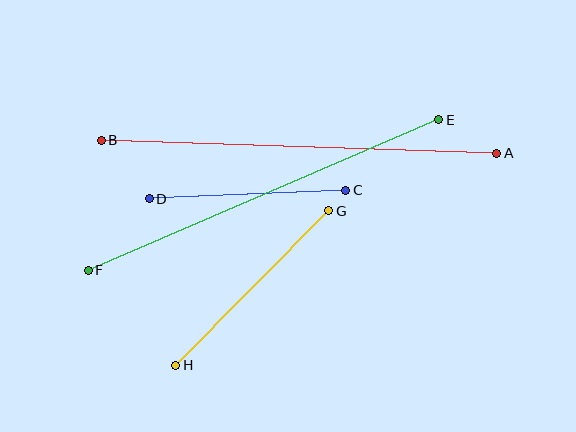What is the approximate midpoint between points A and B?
The midpoint is at approximately (299, 147) pixels.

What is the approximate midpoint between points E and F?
The midpoint is at approximately (264, 195) pixels.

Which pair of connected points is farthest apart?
Points A and B are farthest apart.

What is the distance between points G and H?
The distance is approximately 217 pixels.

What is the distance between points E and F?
The distance is approximately 382 pixels.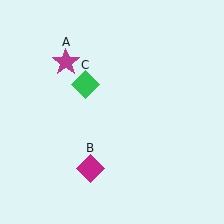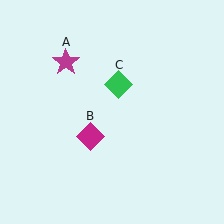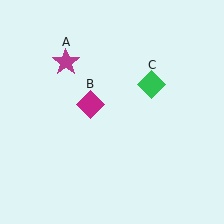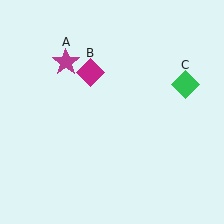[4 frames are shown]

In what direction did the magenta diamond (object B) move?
The magenta diamond (object B) moved up.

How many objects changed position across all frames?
2 objects changed position: magenta diamond (object B), green diamond (object C).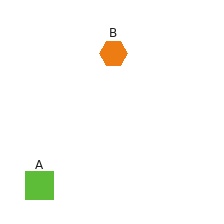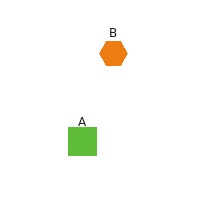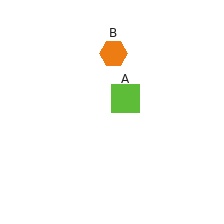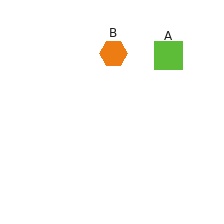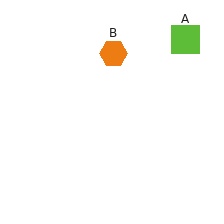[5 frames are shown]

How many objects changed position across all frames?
1 object changed position: lime square (object A).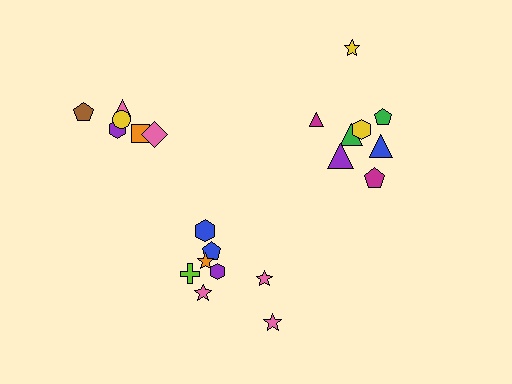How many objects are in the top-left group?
There are 6 objects.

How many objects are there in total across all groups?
There are 22 objects.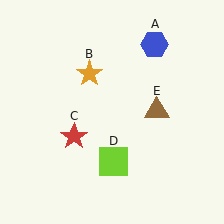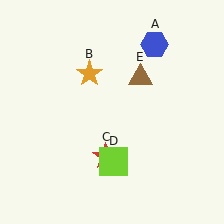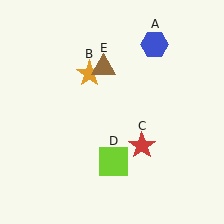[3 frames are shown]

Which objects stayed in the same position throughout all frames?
Blue hexagon (object A) and orange star (object B) and lime square (object D) remained stationary.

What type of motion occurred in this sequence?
The red star (object C), brown triangle (object E) rotated counterclockwise around the center of the scene.